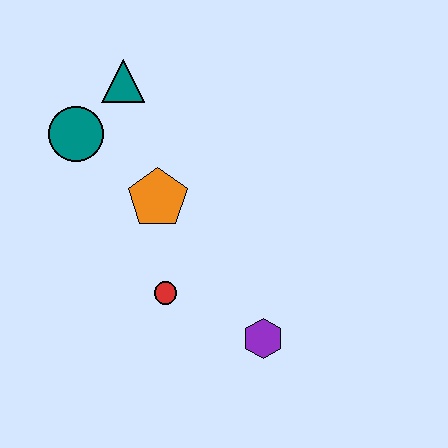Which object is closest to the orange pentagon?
The red circle is closest to the orange pentagon.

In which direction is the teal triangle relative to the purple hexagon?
The teal triangle is above the purple hexagon.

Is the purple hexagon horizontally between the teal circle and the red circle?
No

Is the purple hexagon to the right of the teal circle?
Yes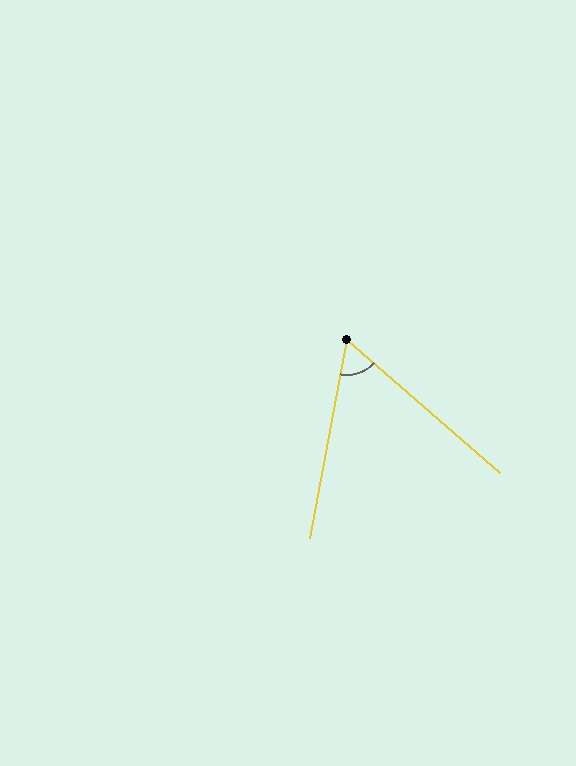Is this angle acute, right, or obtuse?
It is acute.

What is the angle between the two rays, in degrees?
Approximately 60 degrees.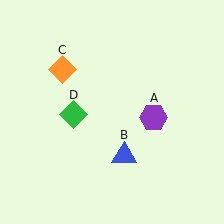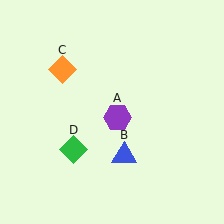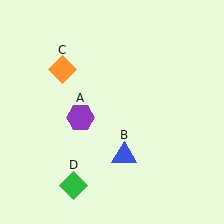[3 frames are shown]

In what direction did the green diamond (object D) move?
The green diamond (object D) moved down.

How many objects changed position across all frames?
2 objects changed position: purple hexagon (object A), green diamond (object D).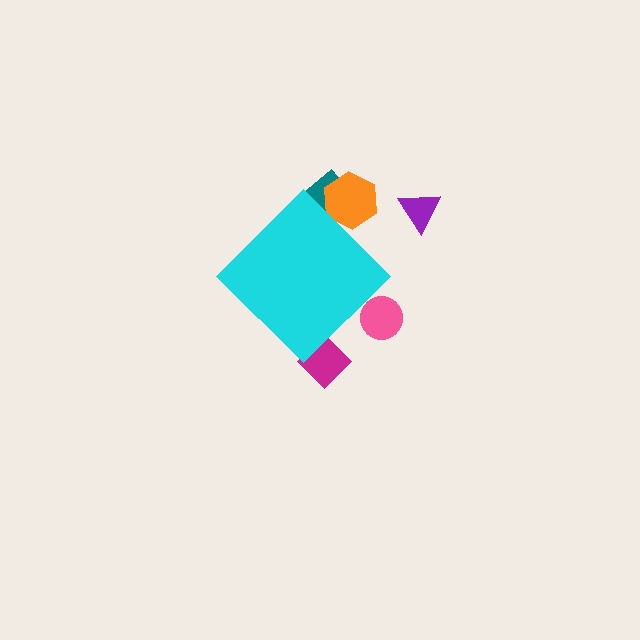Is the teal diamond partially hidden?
Yes, the teal diamond is partially hidden behind the cyan diamond.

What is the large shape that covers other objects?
A cyan diamond.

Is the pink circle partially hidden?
Yes, the pink circle is partially hidden behind the cyan diamond.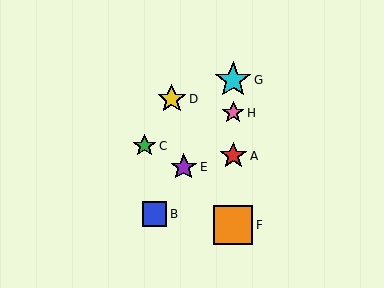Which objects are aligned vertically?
Objects A, F, G, H are aligned vertically.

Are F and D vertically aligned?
No, F is at x≈233 and D is at x≈172.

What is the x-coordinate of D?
Object D is at x≈172.